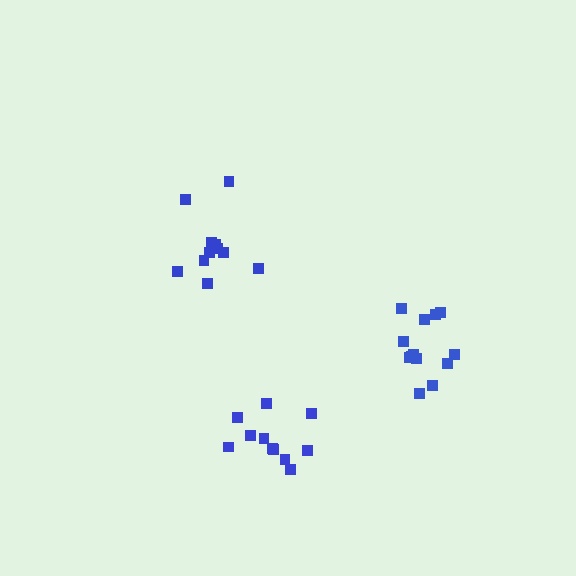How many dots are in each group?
Group 1: 11 dots, Group 2: 13 dots, Group 3: 11 dots (35 total).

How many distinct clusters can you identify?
There are 3 distinct clusters.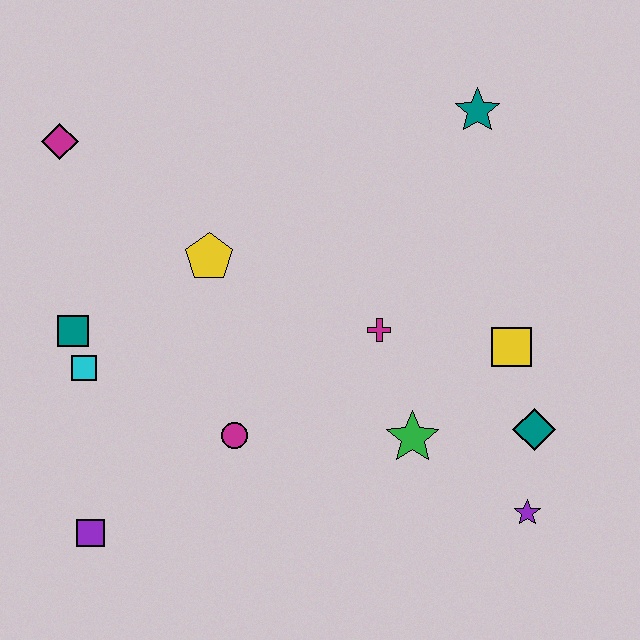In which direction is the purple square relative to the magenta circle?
The purple square is to the left of the magenta circle.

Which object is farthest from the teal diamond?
The magenta diamond is farthest from the teal diamond.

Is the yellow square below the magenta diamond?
Yes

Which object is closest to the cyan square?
The teal square is closest to the cyan square.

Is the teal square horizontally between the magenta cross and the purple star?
No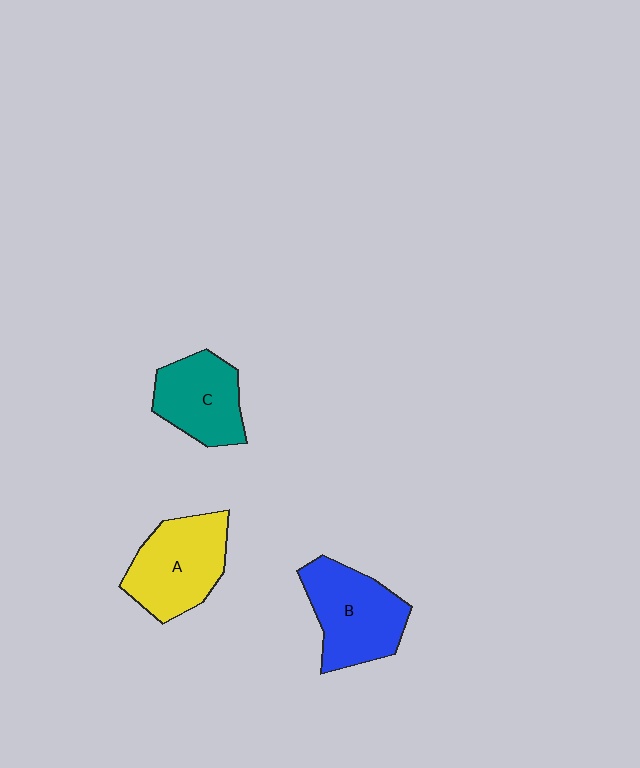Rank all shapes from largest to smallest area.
From largest to smallest: B (blue), A (yellow), C (teal).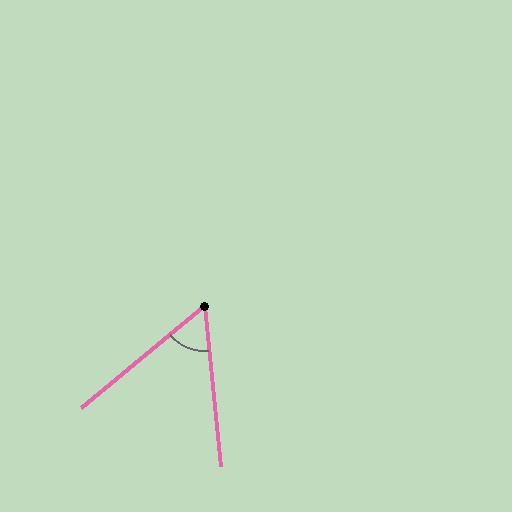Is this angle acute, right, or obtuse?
It is acute.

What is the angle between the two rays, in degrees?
Approximately 56 degrees.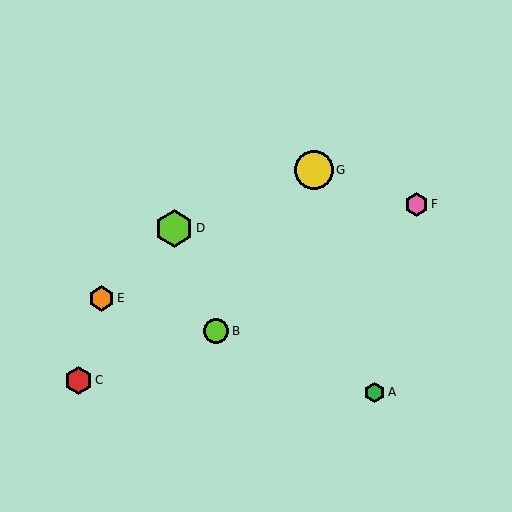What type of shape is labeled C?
Shape C is a red hexagon.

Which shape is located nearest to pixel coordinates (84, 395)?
The red hexagon (labeled C) at (78, 380) is nearest to that location.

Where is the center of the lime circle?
The center of the lime circle is at (216, 331).